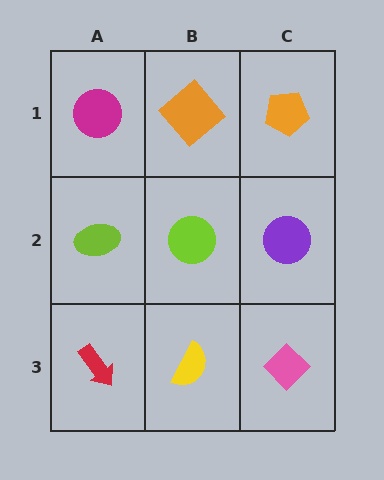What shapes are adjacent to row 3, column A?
A lime ellipse (row 2, column A), a yellow semicircle (row 3, column B).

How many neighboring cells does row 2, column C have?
3.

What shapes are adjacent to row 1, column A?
A lime ellipse (row 2, column A), an orange diamond (row 1, column B).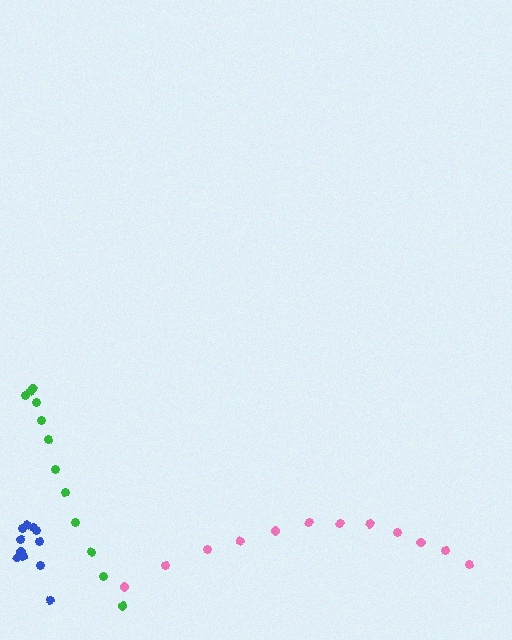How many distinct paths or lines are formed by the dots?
There are 3 distinct paths.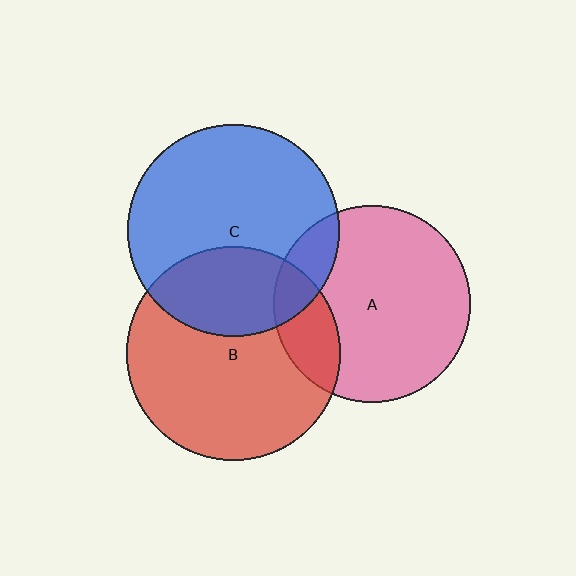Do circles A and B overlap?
Yes.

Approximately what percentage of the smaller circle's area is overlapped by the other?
Approximately 20%.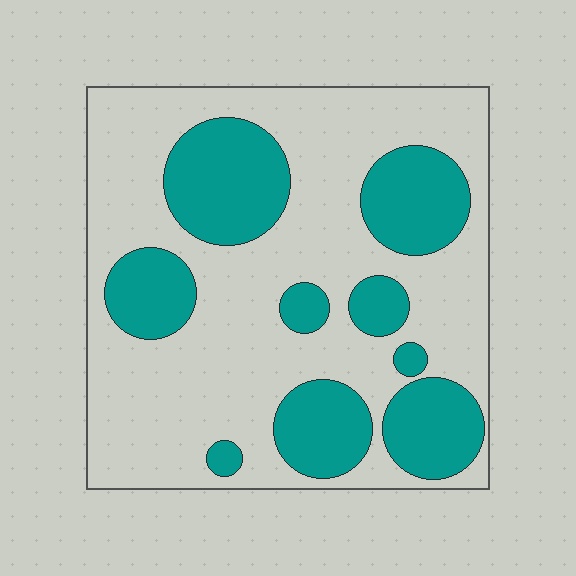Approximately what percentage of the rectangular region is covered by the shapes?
Approximately 30%.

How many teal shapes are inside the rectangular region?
9.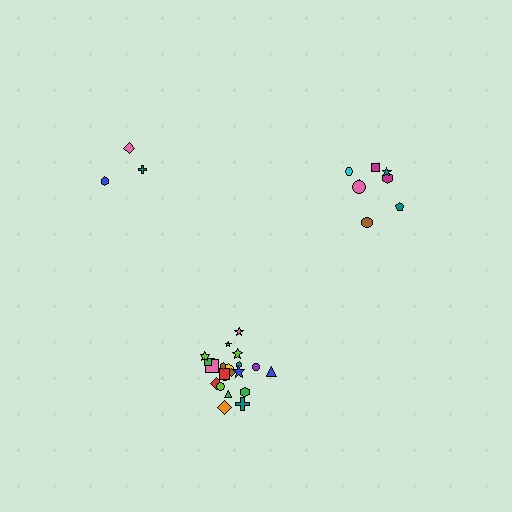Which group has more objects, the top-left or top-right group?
The top-right group.